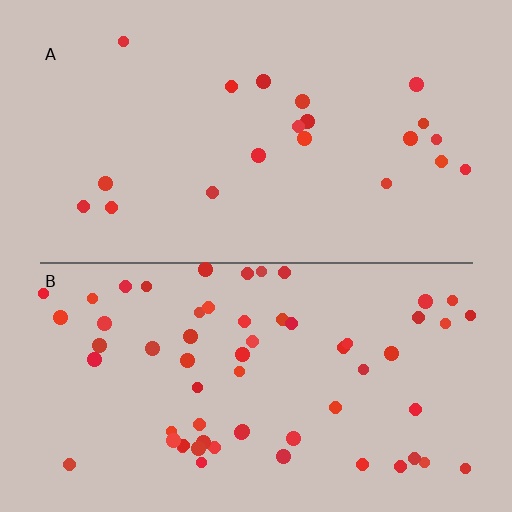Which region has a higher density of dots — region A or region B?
B (the bottom).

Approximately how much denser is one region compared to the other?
Approximately 3.0× — region B over region A.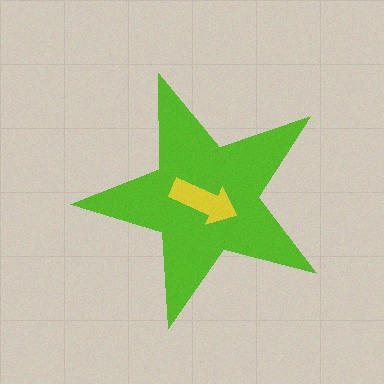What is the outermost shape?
The lime star.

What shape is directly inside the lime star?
The yellow arrow.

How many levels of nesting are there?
2.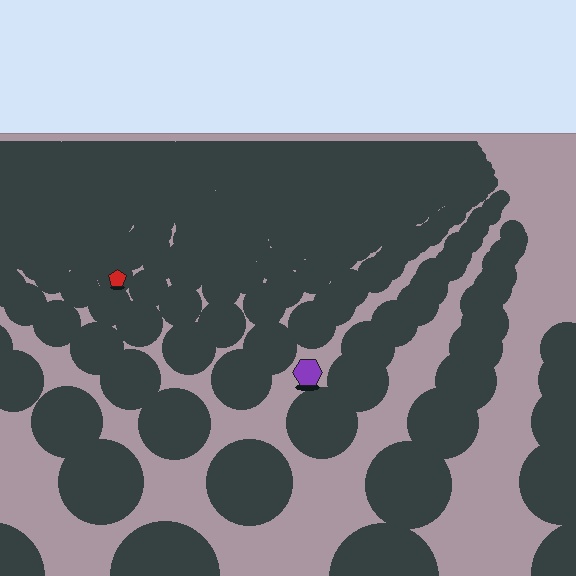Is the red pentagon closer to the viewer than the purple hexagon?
No. The purple hexagon is closer — you can tell from the texture gradient: the ground texture is coarser near it.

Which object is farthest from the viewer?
The red pentagon is farthest from the viewer. It appears smaller and the ground texture around it is denser.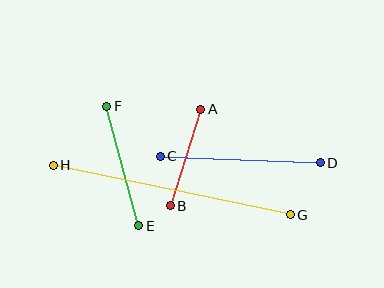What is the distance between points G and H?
The distance is approximately 242 pixels.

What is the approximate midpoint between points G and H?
The midpoint is at approximately (172, 190) pixels.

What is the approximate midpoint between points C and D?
The midpoint is at approximately (240, 159) pixels.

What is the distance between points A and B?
The distance is approximately 101 pixels.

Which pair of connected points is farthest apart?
Points G and H are farthest apart.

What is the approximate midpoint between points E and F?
The midpoint is at approximately (123, 166) pixels.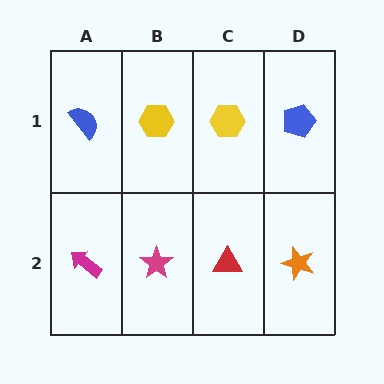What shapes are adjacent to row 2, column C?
A yellow hexagon (row 1, column C), a magenta star (row 2, column B), an orange star (row 2, column D).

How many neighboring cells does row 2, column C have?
3.